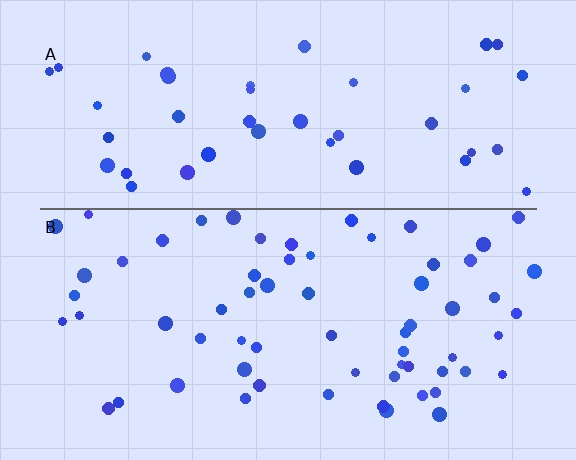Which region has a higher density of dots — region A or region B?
B (the bottom).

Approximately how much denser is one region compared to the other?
Approximately 1.5× — region B over region A.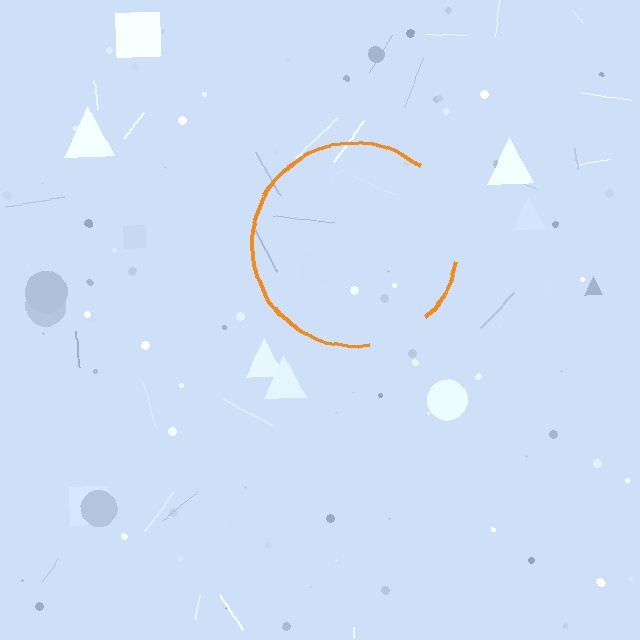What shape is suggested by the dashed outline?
The dashed outline suggests a circle.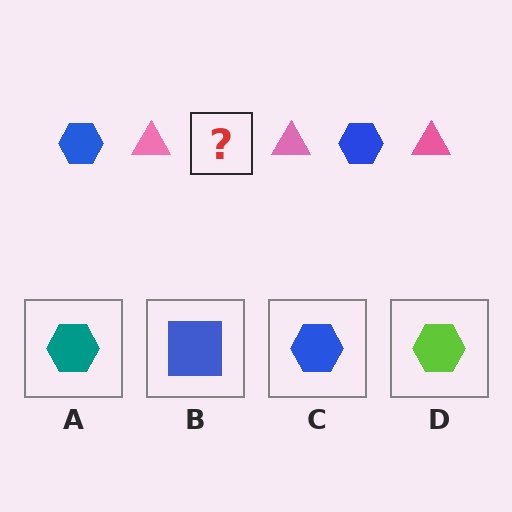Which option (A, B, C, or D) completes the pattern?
C.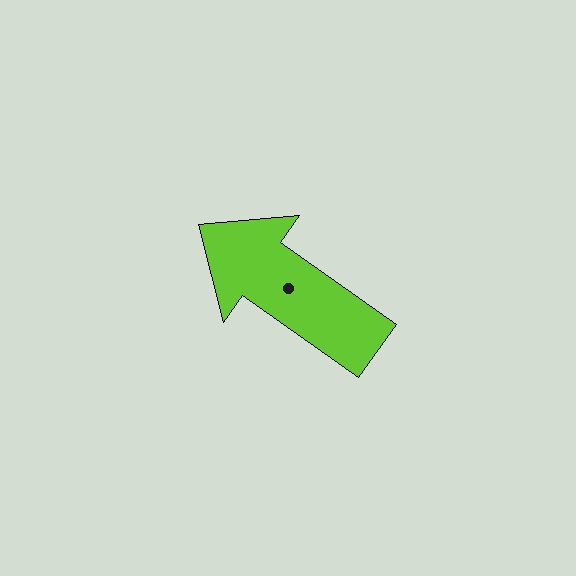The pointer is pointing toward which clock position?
Roughly 10 o'clock.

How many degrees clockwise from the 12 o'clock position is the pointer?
Approximately 305 degrees.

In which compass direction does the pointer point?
Northwest.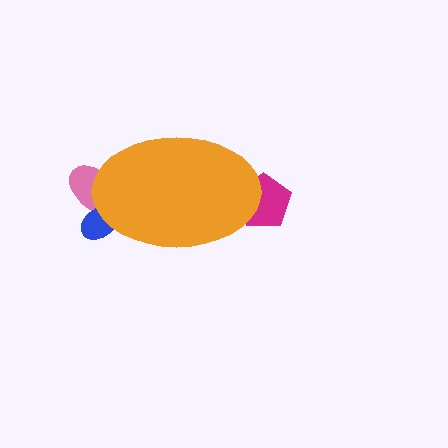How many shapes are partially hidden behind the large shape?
3 shapes are partially hidden.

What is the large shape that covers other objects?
An orange ellipse.